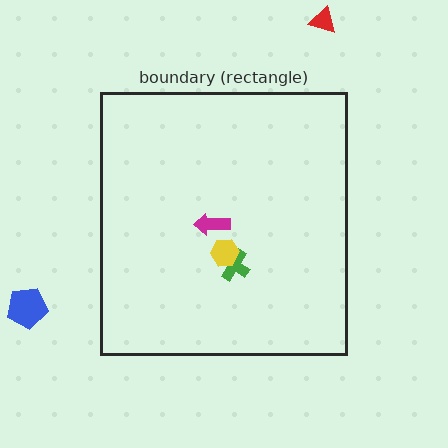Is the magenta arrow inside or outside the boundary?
Inside.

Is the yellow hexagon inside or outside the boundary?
Inside.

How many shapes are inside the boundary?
3 inside, 2 outside.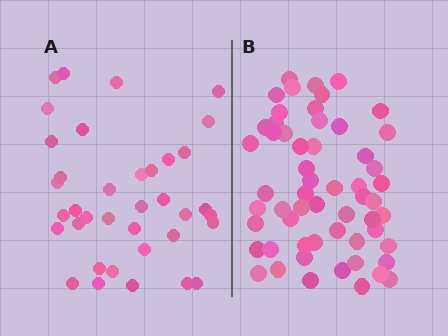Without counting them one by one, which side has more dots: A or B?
Region B (the right region) has more dots.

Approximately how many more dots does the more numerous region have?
Region B has approximately 20 more dots than region A.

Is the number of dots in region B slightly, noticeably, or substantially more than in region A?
Region B has substantially more. The ratio is roughly 1.5 to 1.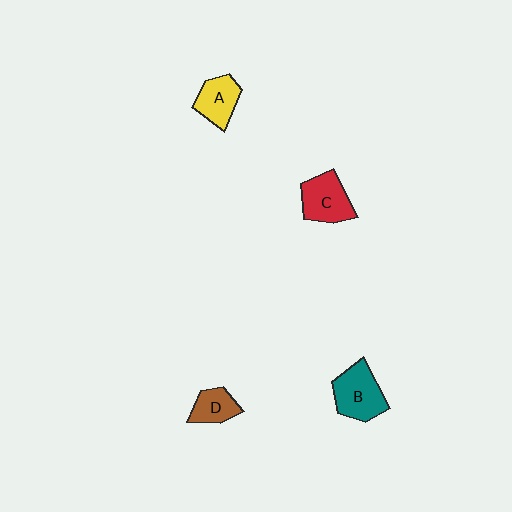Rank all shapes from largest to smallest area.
From largest to smallest: B (teal), C (red), A (yellow), D (brown).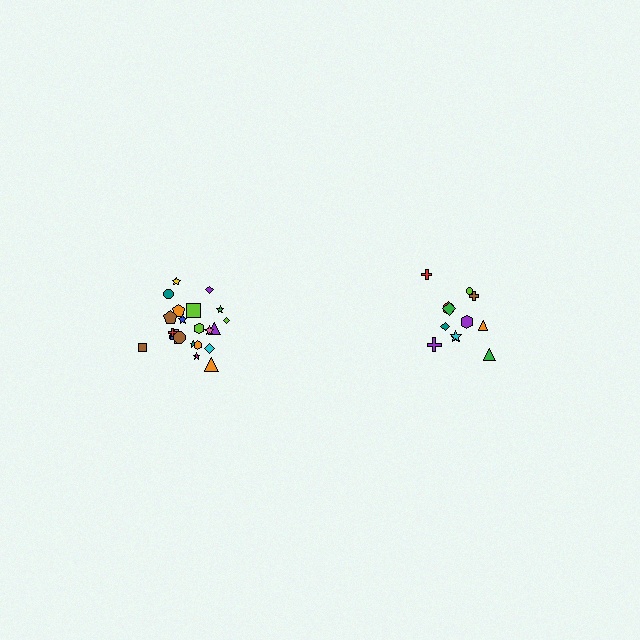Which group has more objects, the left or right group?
The left group.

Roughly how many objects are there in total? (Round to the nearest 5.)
Roughly 35 objects in total.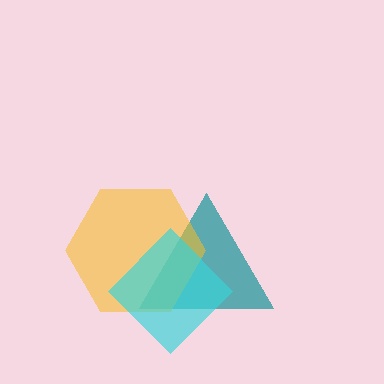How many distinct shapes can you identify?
There are 3 distinct shapes: a teal triangle, a yellow hexagon, a cyan diamond.